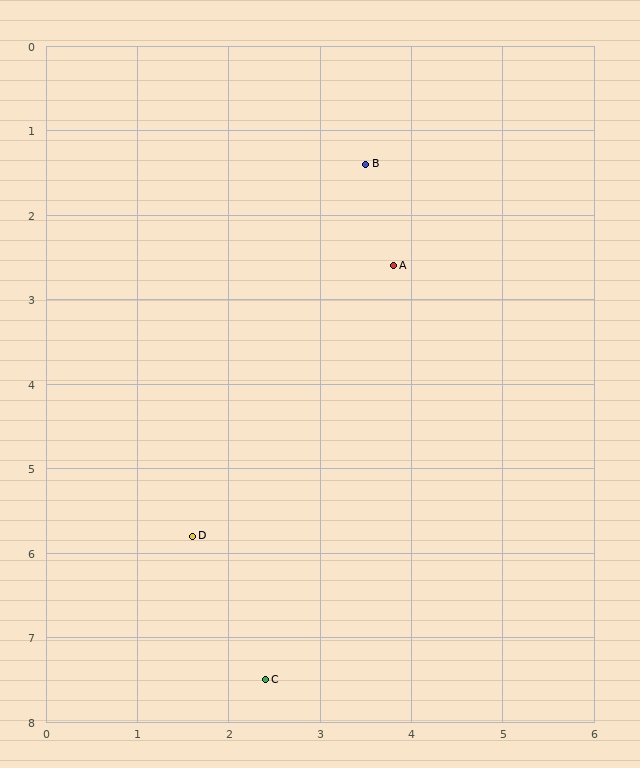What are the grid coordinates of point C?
Point C is at approximately (2.4, 7.5).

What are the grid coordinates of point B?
Point B is at approximately (3.5, 1.4).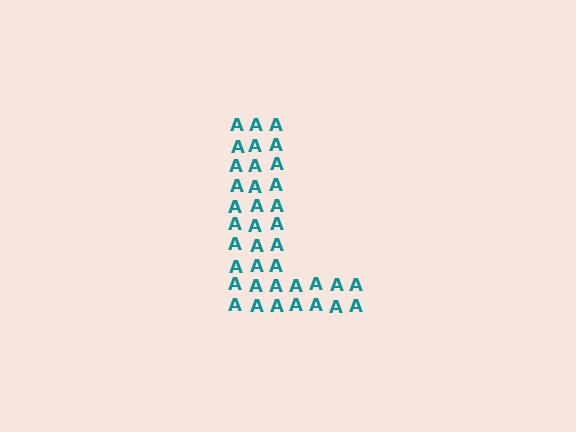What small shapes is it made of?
It is made of small letter A's.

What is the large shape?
The large shape is the letter L.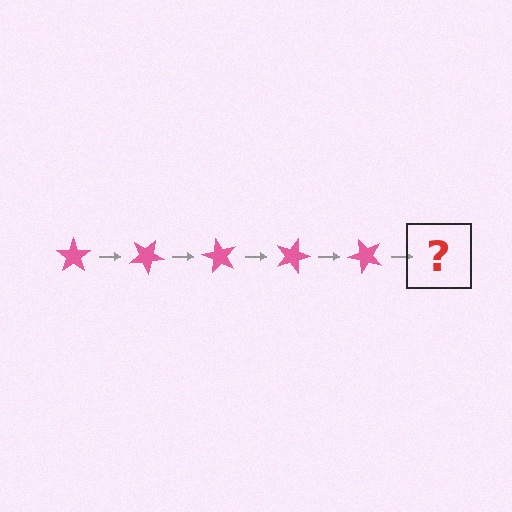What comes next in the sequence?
The next element should be a pink star rotated 150 degrees.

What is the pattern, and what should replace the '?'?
The pattern is that the star rotates 30 degrees each step. The '?' should be a pink star rotated 150 degrees.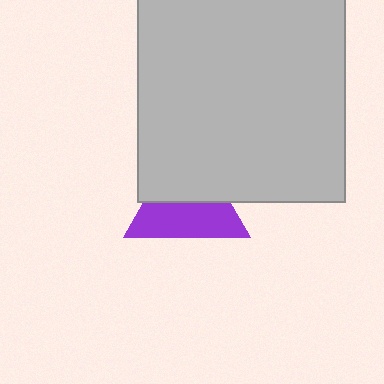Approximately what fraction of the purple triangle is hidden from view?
Roughly 48% of the purple triangle is hidden behind the light gray square.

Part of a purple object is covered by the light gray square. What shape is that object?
It is a triangle.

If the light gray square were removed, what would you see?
You would see the complete purple triangle.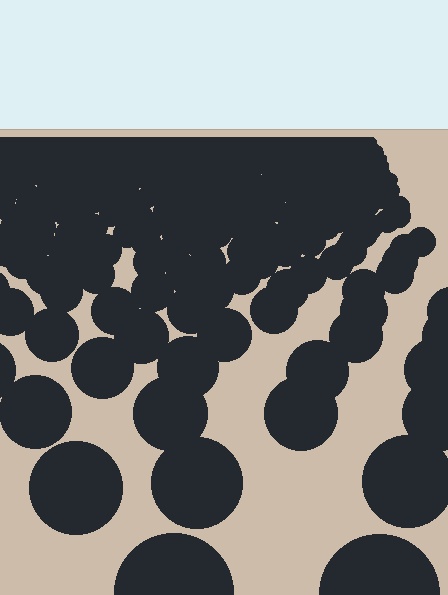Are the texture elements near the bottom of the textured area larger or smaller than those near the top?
Larger. Near the bottom, elements are closer to the viewer and appear at a bigger on-screen size.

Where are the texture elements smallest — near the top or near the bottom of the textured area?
Near the top.